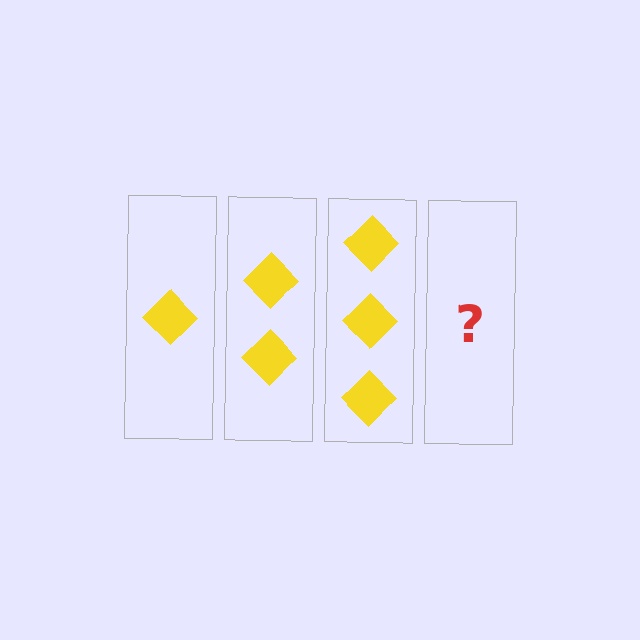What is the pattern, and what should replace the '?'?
The pattern is that each step adds one more diamond. The '?' should be 4 diamonds.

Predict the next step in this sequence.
The next step is 4 diamonds.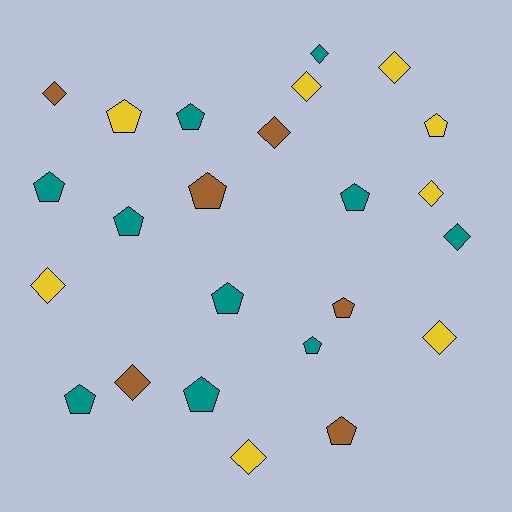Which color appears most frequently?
Teal, with 10 objects.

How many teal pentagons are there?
There are 8 teal pentagons.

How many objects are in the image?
There are 24 objects.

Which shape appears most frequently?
Pentagon, with 13 objects.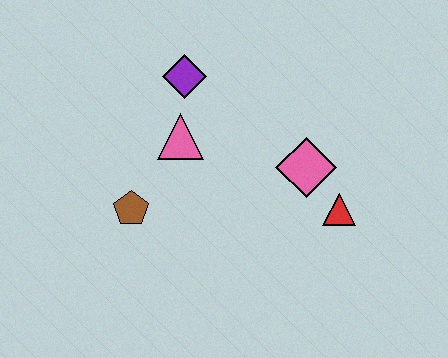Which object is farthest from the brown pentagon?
The red triangle is farthest from the brown pentagon.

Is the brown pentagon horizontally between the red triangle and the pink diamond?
No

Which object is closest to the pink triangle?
The purple diamond is closest to the pink triangle.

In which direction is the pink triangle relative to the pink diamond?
The pink triangle is to the left of the pink diamond.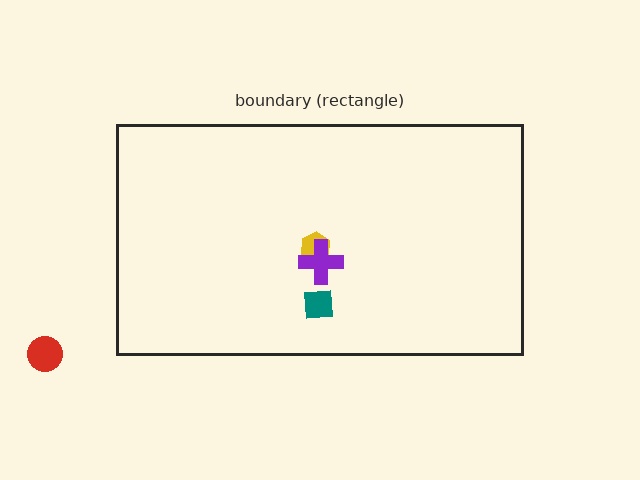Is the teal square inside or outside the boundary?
Inside.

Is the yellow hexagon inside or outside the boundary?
Inside.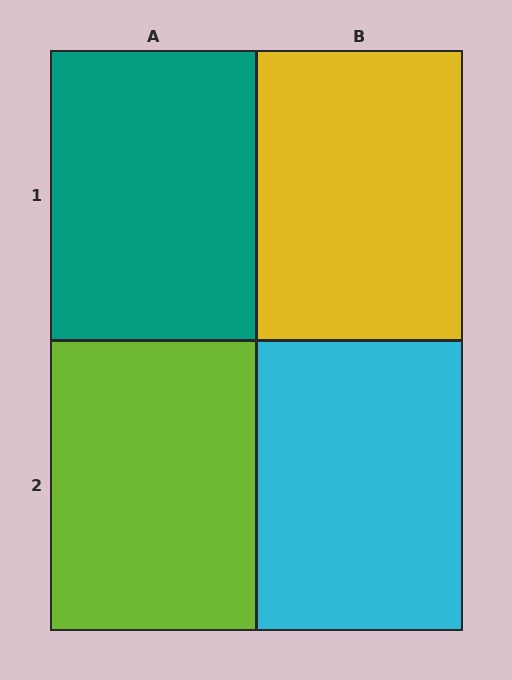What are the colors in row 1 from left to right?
Teal, yellow.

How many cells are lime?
1 cell is lime.